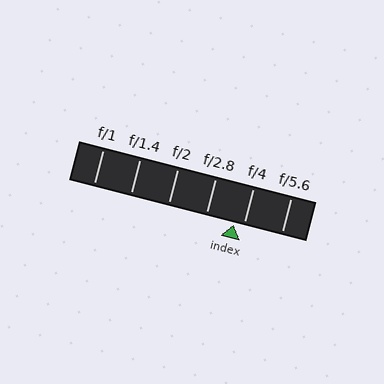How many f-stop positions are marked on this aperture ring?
There are 6 f-stop positions marked.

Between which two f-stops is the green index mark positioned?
The index mark is between f/2.8 and f/4.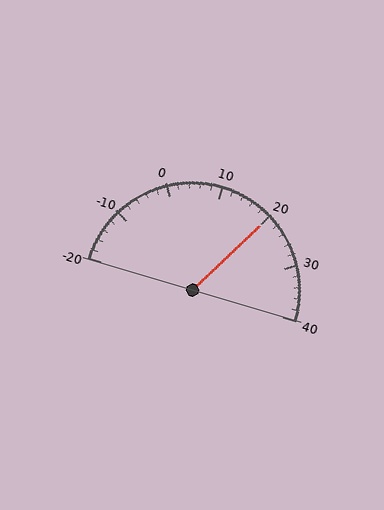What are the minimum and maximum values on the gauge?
The gauge ranges from -20 to 40.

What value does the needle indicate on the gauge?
The needle indicates approximately 20.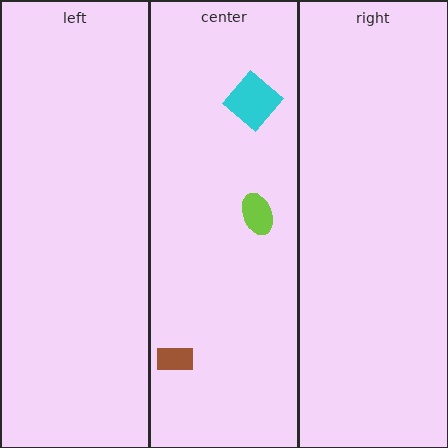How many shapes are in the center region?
3.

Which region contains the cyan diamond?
The center region.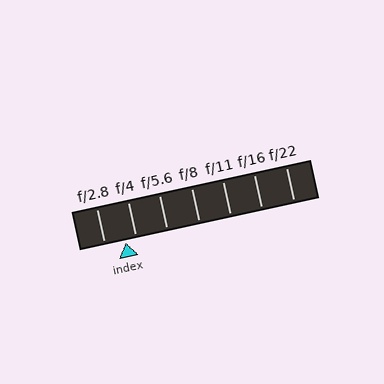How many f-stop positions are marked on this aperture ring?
There are 7 f-stop positions marked.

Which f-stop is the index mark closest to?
The index mark is closest to f/4.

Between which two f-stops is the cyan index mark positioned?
The index mark is between f/2.8 and f/4.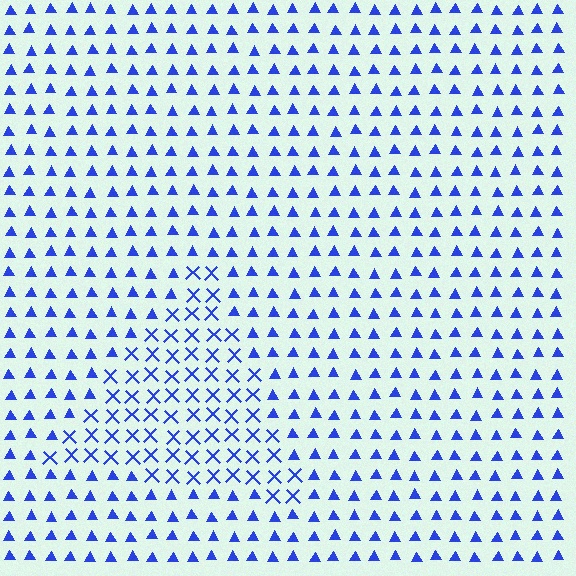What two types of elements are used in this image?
The image uses X marks inside the triangle region and triangles outside it.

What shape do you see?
I see a triangle.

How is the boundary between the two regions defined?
The boundary is defined by a change in element shape: X marks inside vs. triangles outside. All elements share the same color and spacing.